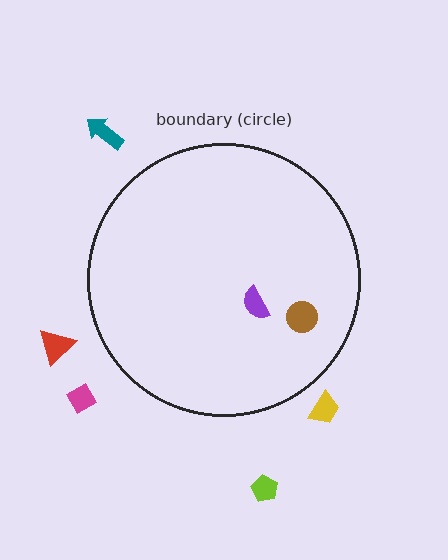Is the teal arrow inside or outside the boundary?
Outside.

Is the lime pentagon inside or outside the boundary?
Outside.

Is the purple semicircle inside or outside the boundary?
Inside.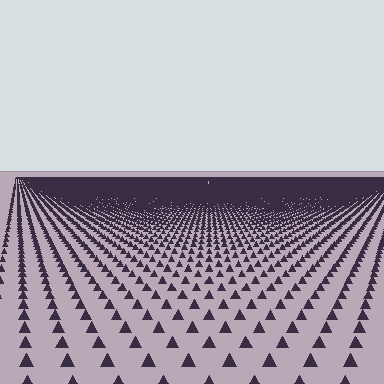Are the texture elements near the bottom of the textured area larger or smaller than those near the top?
Larger. Near the bottom, elements are closer to the viewer and appear at a bigger on-screen size.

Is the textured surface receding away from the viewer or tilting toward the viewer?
The surface is receding away from the viewer. Texture elements get smaller and denser toward the top.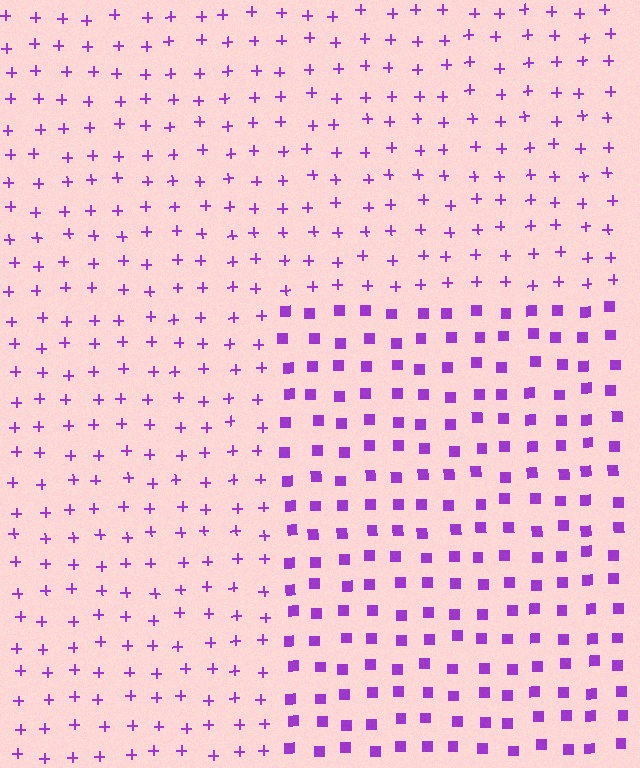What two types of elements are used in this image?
The image uses squares inside the rectangle region and plus signs outside it.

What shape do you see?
I see a rectangle.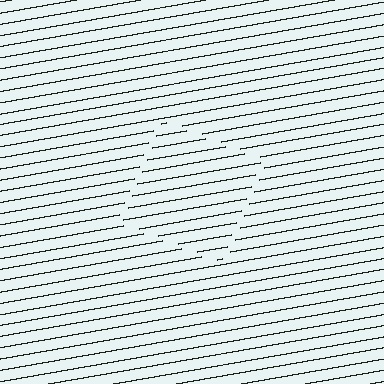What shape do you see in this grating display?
An illusory square. The interior of the shape contains the same grating, shifted by half a period — the contour is defined by the phase discontinuity where line-ends from the inner and outer gratings abut.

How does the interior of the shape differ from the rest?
The interior of the shape contains the same grating, shifted by half a period — the contour is defined by the phase discontinuity where line-ends from the inner and outer gratings abut.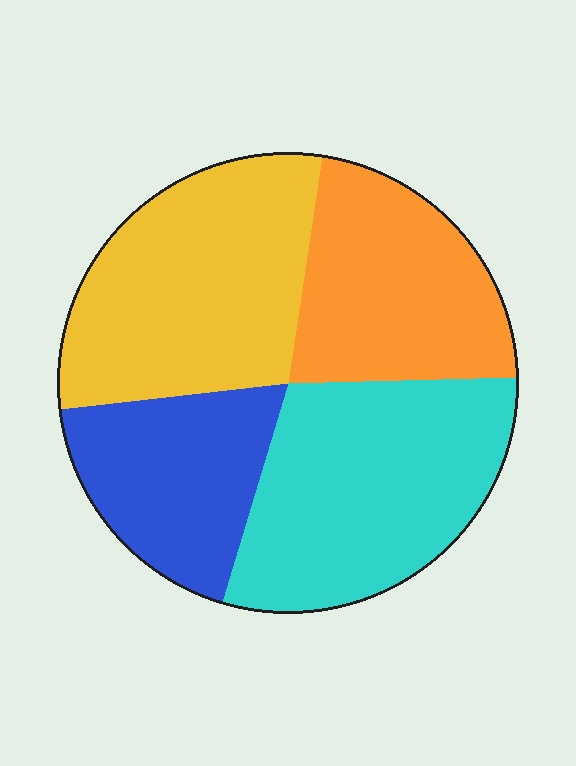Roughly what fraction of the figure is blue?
Blue takes up less than a quarter of the figure.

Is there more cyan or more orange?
Cyan.